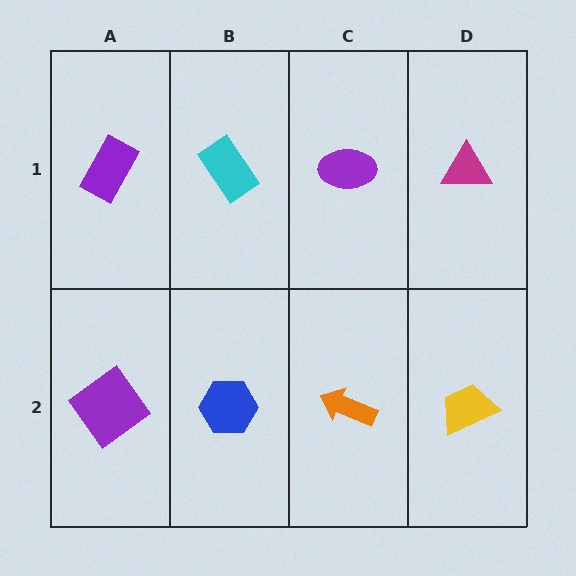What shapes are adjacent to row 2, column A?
A purple rectangle (row 1, column A), a blue hexagon (row 2, column B).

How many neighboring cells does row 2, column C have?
3.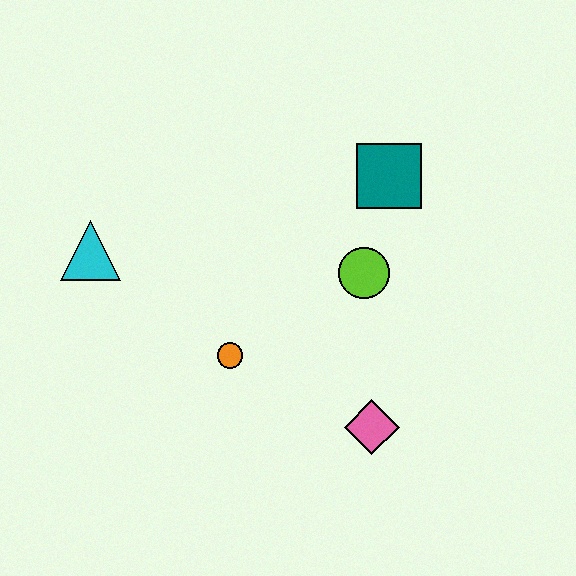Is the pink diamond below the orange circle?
Yes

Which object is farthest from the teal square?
The cyan triangle is farthest from the teal square.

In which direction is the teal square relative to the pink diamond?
The teal square is above the pink diamond.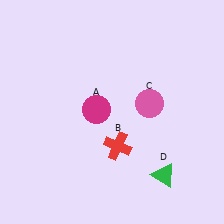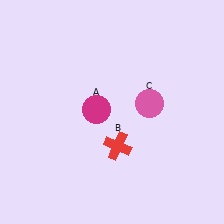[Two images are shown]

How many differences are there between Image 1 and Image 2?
There is 1 difference between the two images.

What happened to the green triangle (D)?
The green triangle (D) was removed in Image 2. It was in the bottom-right area of Image 1.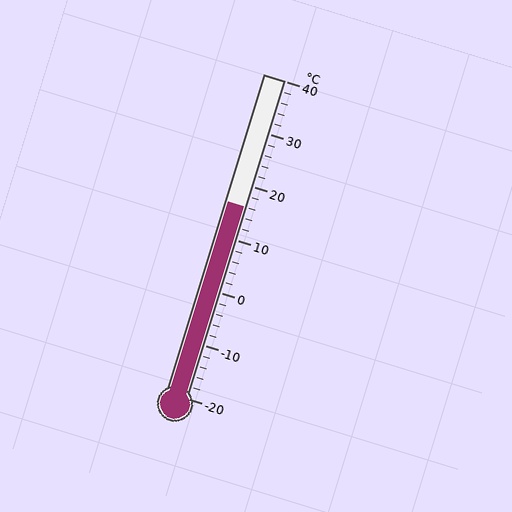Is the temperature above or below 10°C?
The temperature is above 10°C.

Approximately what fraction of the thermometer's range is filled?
The thermometer is filled to approximately 60% of its range.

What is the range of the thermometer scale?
The thermometer scale ranges from -20°C to 40°C.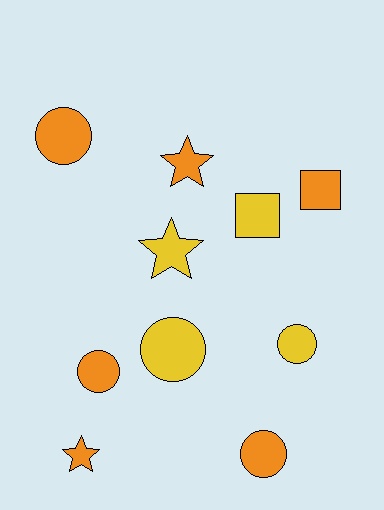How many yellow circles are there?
There are 2 yellow circles.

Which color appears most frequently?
Orange, with 6 objects.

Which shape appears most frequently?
Circle, with 5 objects.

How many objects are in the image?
There are 10 objects.